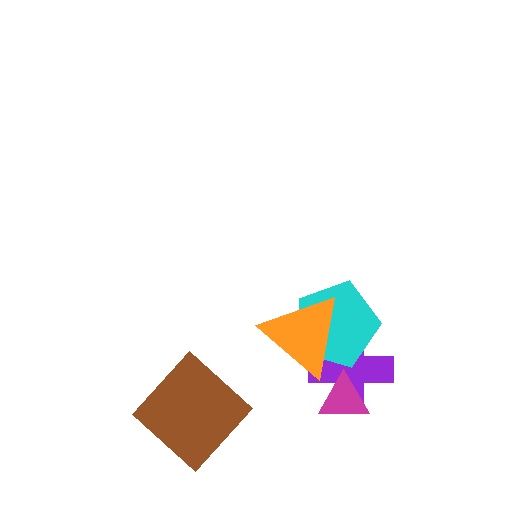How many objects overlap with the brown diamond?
0 objects overlap with the brown diamond.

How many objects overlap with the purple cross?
3 objects overlap with the purple cross.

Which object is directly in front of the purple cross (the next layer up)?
The cyan pentagon is directly in front of the purple cross.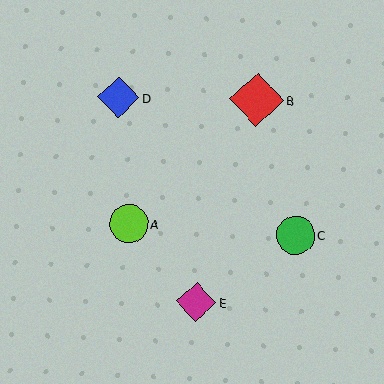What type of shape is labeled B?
Shape B is a red diamond.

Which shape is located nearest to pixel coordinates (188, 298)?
The magenta diamond (labeled E) at (196, 302) is nearest to that location.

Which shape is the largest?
The red diamond (labeled B) is the largest.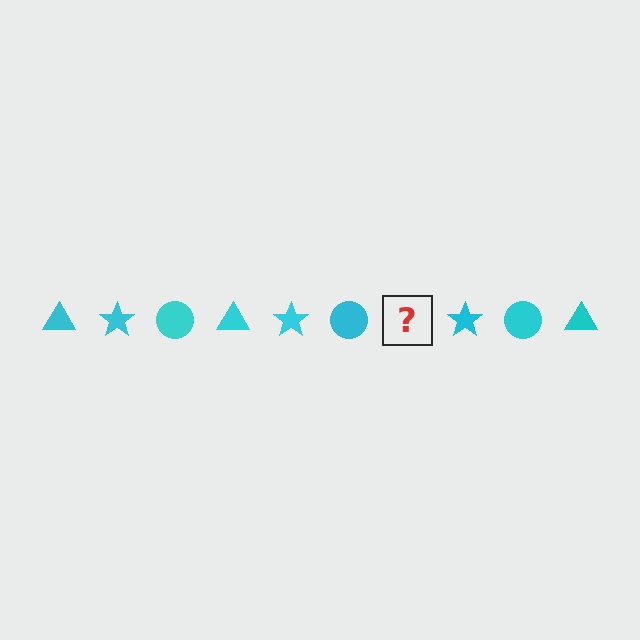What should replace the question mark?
The question mark should be replaced with a cyan triangle.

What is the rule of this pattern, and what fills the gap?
The rule is that the pattern cycles through triangle, star, circle shapes in cyan. The gap should be filled with a cyan triangle.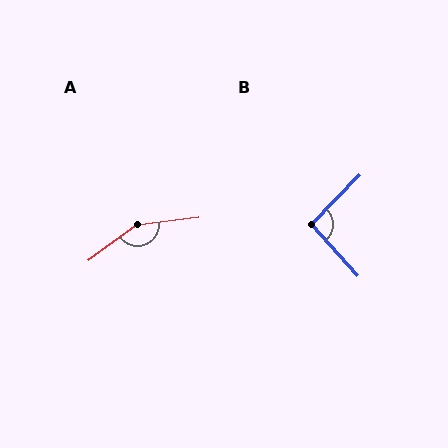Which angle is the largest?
A, at approximately 151 degrees.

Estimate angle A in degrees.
Approximately 151 degrees.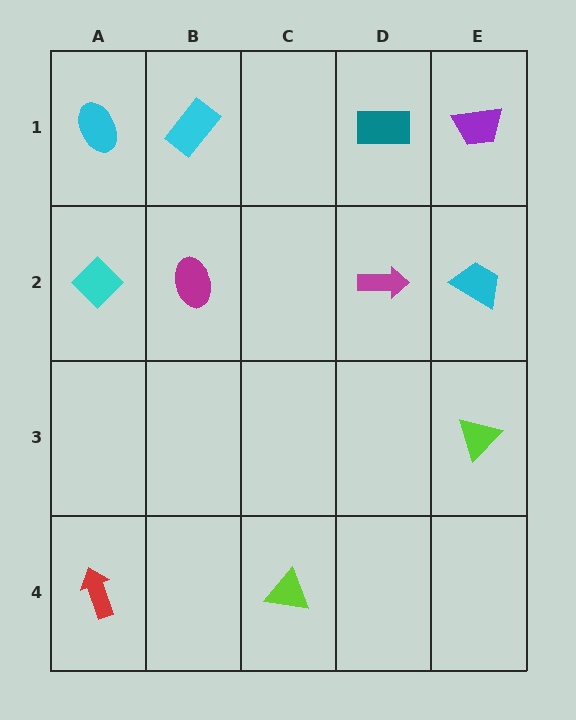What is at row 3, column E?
A lime triangle.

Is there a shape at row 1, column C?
No, that cell is empty.